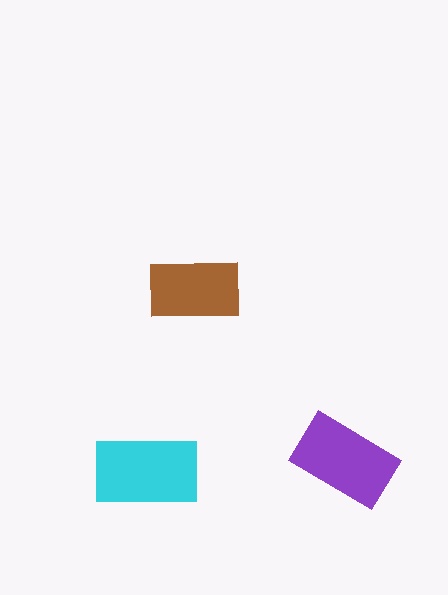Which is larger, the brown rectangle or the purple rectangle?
The purple one.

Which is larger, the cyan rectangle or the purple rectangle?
The cyan one.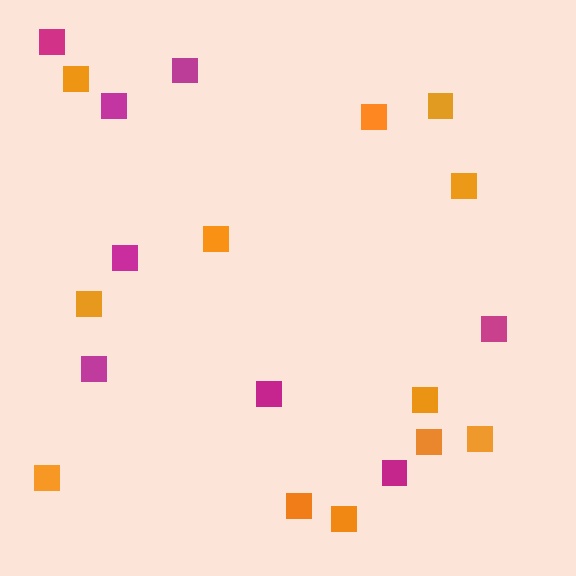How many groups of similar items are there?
There are 2 groups: one group of magenta squares (8) and one group of orange squares (12).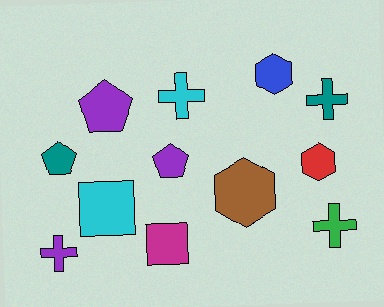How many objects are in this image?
There are 12 objects.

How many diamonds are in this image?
There are no diamonds.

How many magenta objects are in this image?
There is 1 magenta object.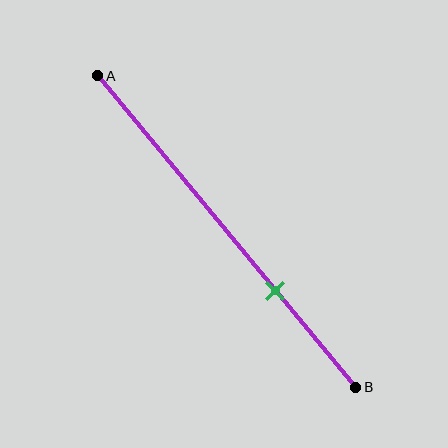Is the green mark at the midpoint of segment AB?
No, the mark is at about 70% from A, not at the 50% midpoint.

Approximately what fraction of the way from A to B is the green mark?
The green mark is approximately 70% of the way from A to B.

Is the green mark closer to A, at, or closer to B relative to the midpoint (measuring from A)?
The green mark is closer to point B than the midpoint of segment AB.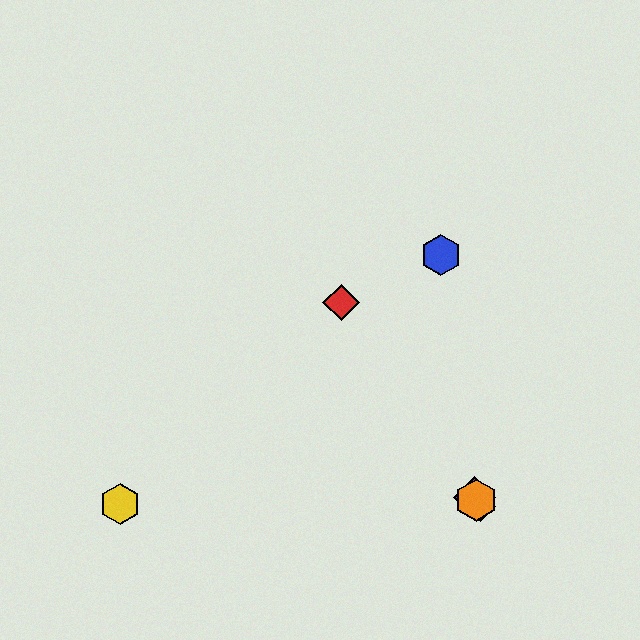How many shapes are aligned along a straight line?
4 shapes (the red diamond, the green diamond, the purple diamond, the orange hexagon) are aligned along a straight line.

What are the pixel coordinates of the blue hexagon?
The blue hexagon is at (441, 255).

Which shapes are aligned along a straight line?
The red diamond, the green diamond, the purple diamond, the orange hexagon are aligned along a straight line.